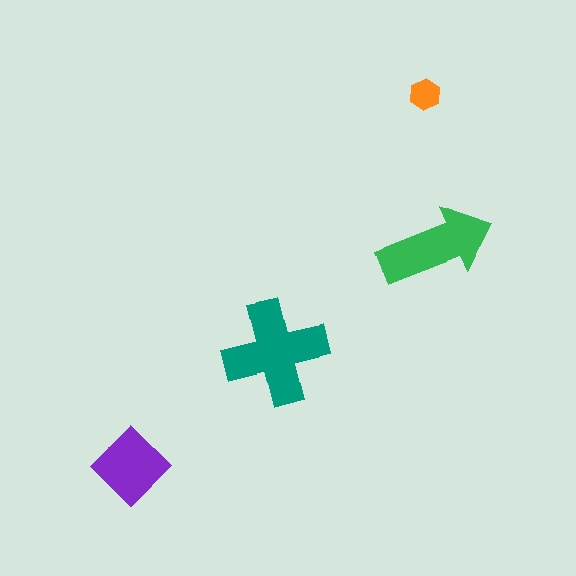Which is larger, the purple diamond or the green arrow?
The green arrow.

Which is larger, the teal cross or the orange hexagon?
The teal cross.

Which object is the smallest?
The orange hexagon.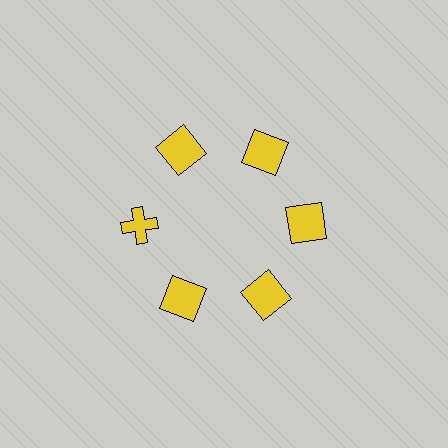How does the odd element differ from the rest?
It has a different shape: cross instead of square.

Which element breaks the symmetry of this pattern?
The yellow cross at roughly the 9 o'clock position breaks the symmetry. All other shapes are yellow squares.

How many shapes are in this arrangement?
There are 6 shapes arranged in a ring pattern.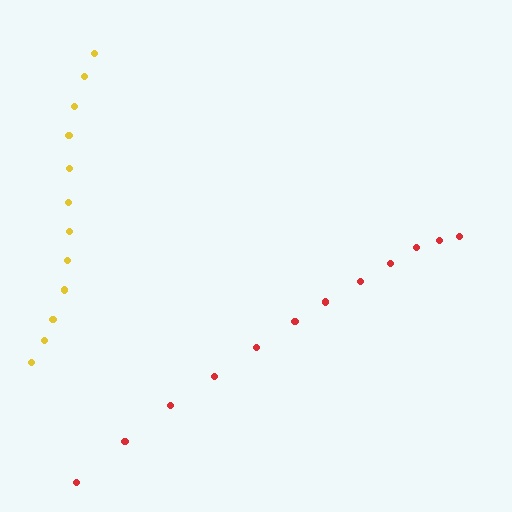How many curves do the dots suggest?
There are 2 distinct paths.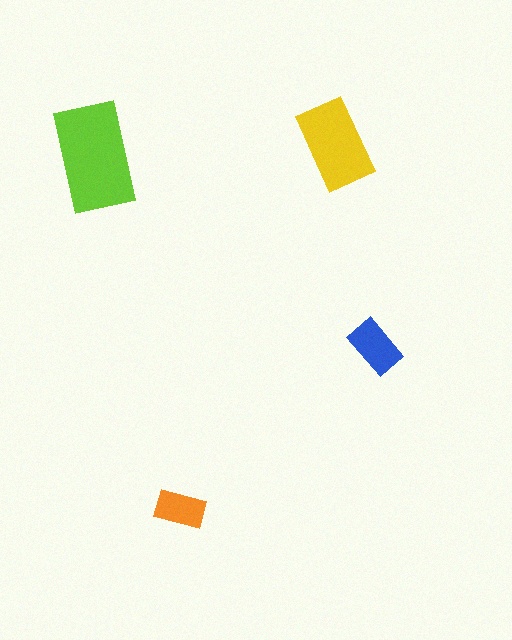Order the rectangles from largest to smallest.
the lime one, the yellow one, the blue one, the orange one.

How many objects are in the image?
There are 4 objects in the image.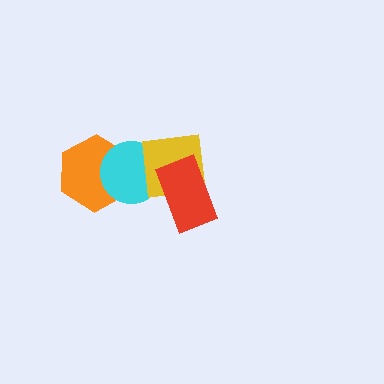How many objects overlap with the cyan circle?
2 objects overlap with the cyan circle.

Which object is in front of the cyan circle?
The yellow square is in front of the cyan circle.